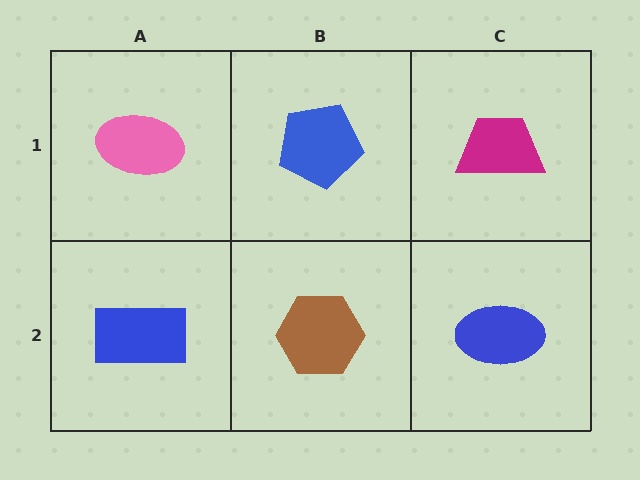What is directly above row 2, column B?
A blue pentagon.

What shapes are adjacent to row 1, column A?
A blue rectangle (row 2, column A), a blue pentagon (row 1, column B).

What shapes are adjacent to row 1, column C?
A blue ellipse (row 2, column C), a blue pentagon (row 1, column B).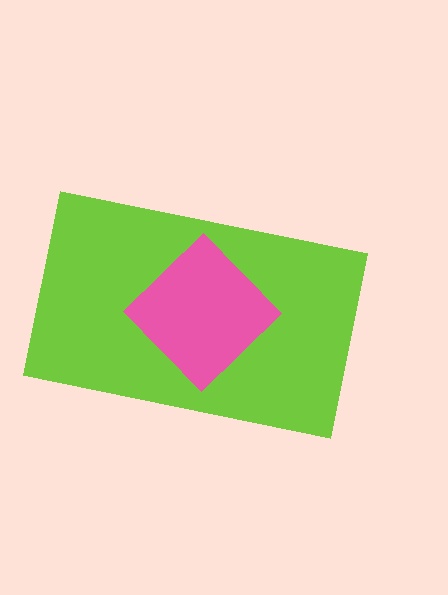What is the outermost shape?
The lime rectangle.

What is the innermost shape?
The pink diamond.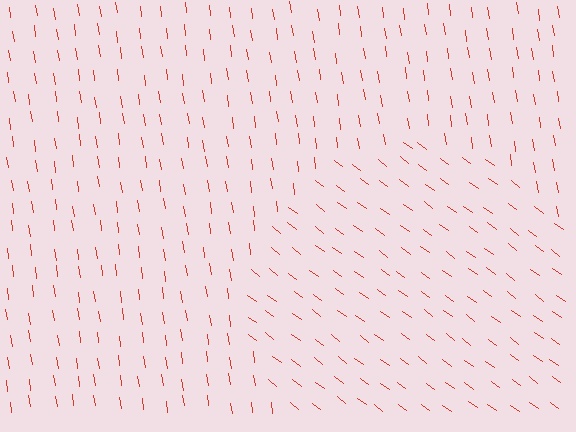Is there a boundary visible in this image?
Yes, there is a texture boundary formed by a change in line orientation.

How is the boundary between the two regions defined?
The boundary is defined purely by a change in line orientation (approximately 45 degrees difference). All lines are the same color and thickness.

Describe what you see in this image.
The image is filled with small red line segments. A circle region in the image has lines oriented differently from the surrounding lines, creating a visible texture boundary.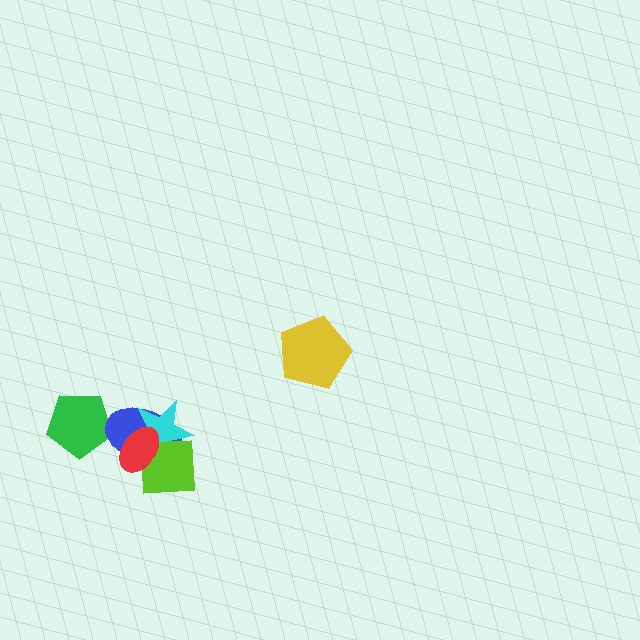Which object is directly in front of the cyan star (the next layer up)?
The lime square is directly in front of the cyan star.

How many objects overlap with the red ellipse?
3 objects overlap with the red ellipse.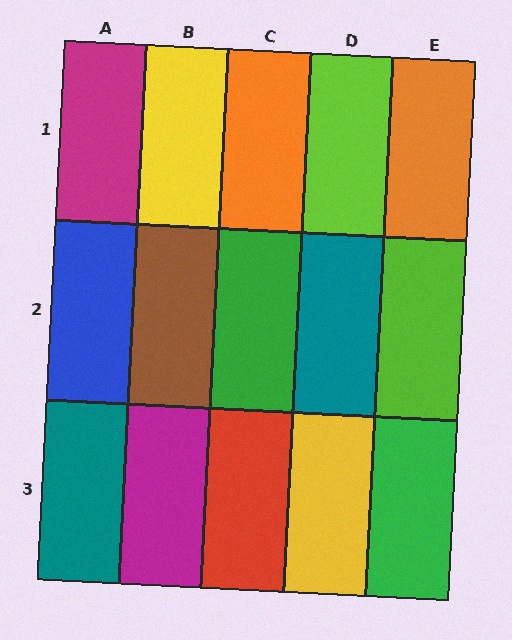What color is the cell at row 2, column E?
Lime.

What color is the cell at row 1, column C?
Orange.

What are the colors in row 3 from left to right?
Teal, magenta, red, yellow, green.